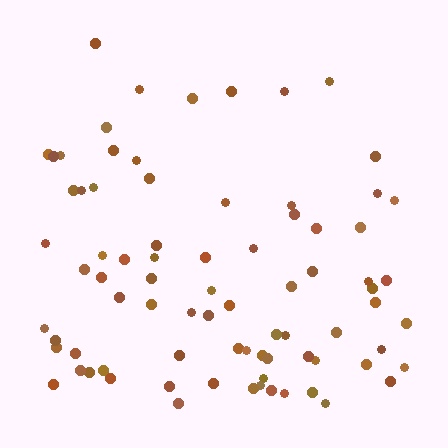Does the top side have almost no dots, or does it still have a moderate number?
Still a moderate number, just noticeably fewer than the bottom.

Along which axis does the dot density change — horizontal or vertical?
Vertical.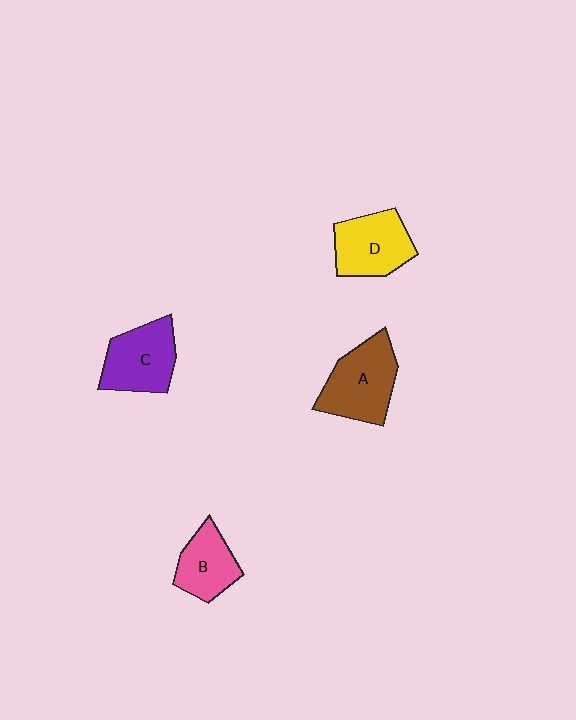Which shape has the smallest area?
Shape B (pink).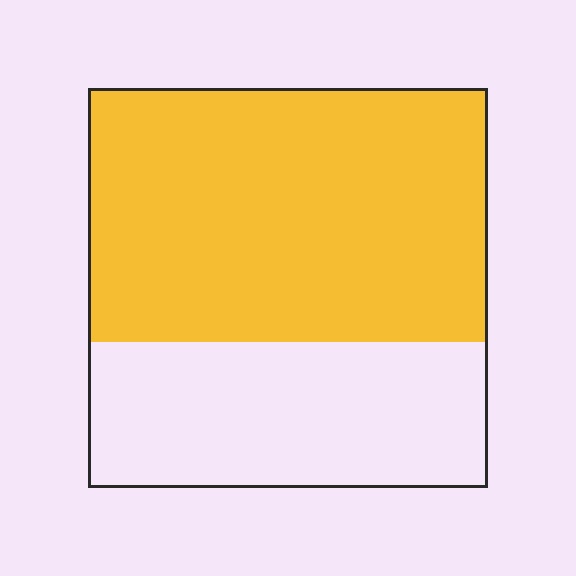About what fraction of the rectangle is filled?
About five eighths (5/8).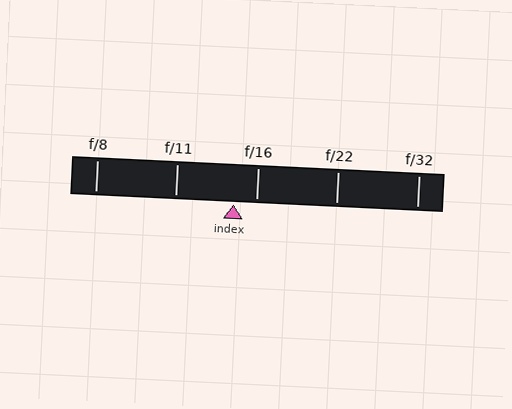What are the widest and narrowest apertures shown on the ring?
The widest aperture shown is f/8 and the narrowest is f/32.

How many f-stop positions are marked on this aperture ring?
There are 5 f-stop positions marked.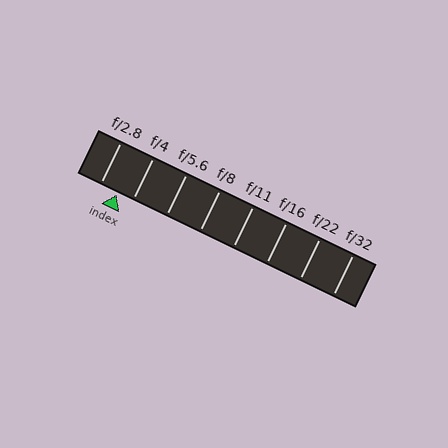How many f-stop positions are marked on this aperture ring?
There are 8 f-stop positions marked.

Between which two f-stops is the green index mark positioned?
The index mark is between f/2.8 and f/4.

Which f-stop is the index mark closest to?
The index mark is closest to f/4.